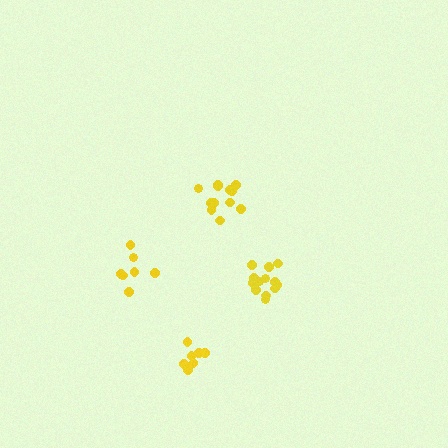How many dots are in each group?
Group 1: 7 dots, Group 2: 7 dots, Group 3: 12 dots, Group 4: 13 dots (39 total).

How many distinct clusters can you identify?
There are 4 distinct clusters.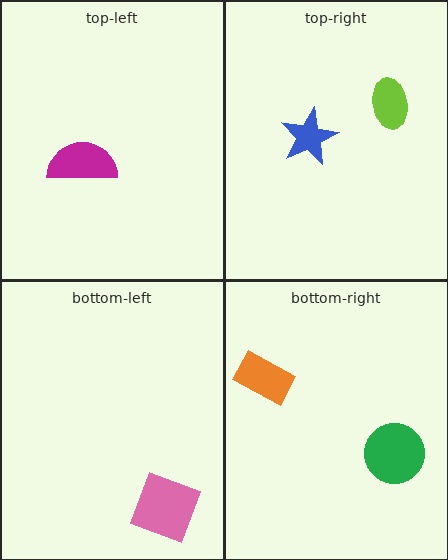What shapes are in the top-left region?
The magenta semicircle.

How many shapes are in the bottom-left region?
1.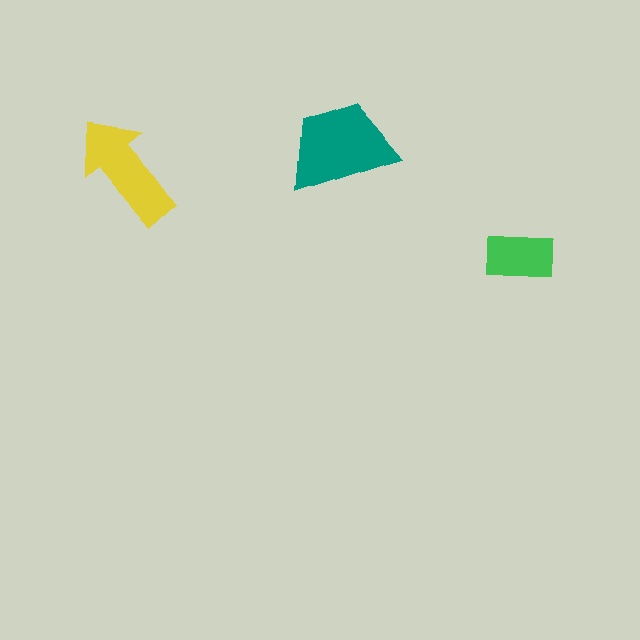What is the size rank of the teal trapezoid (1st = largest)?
1st.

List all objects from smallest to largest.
The green rectangle, the yellow arrow, the teal trapezoid.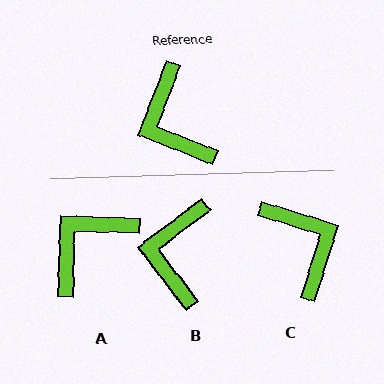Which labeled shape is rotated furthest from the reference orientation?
C, about 175 degrees away.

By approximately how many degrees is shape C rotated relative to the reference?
Approximately 175 degrees clockwise.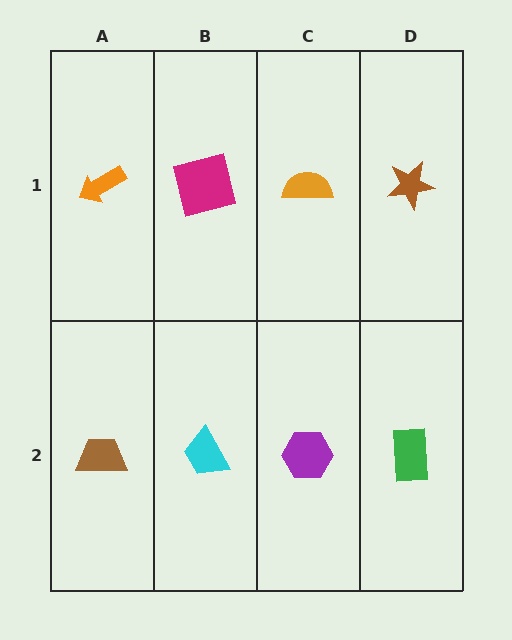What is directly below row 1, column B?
A cyan trapezoid.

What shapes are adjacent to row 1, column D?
A green rectangle (row 2, column D), an orange semicircle (row 1, column C).